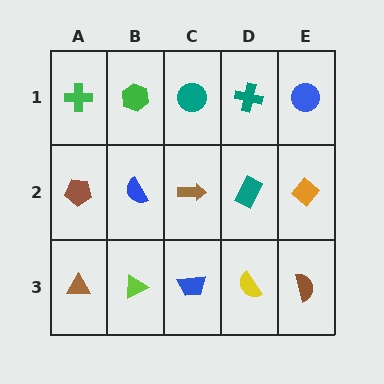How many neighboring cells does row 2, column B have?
4.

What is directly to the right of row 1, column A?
A green hexagon.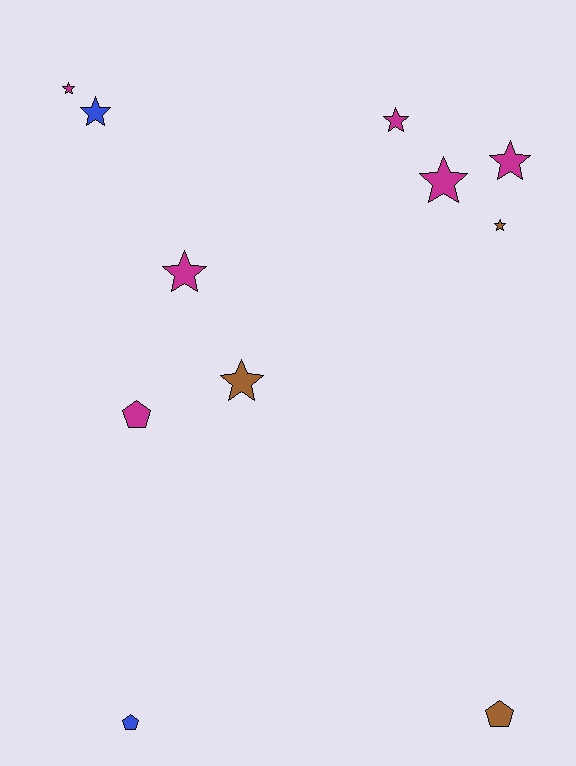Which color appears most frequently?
Magenta, with 6 objects.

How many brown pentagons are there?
There is 1 brown pentagon.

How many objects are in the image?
There are 11 objects.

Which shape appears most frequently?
Star, with 8 objects.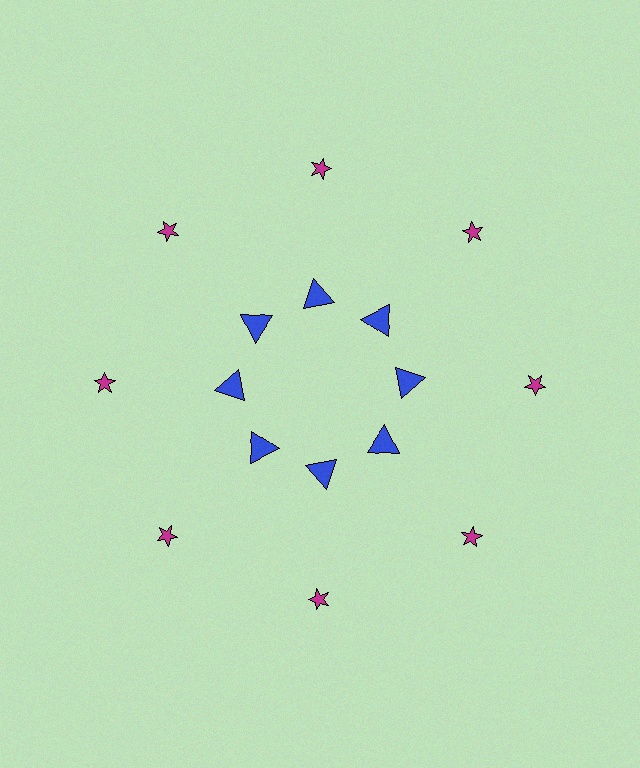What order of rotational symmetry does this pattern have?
This pattern has 8-fold rotational symmetry.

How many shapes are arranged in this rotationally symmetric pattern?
There are 16 shapes, arranged in 8 groups of 2.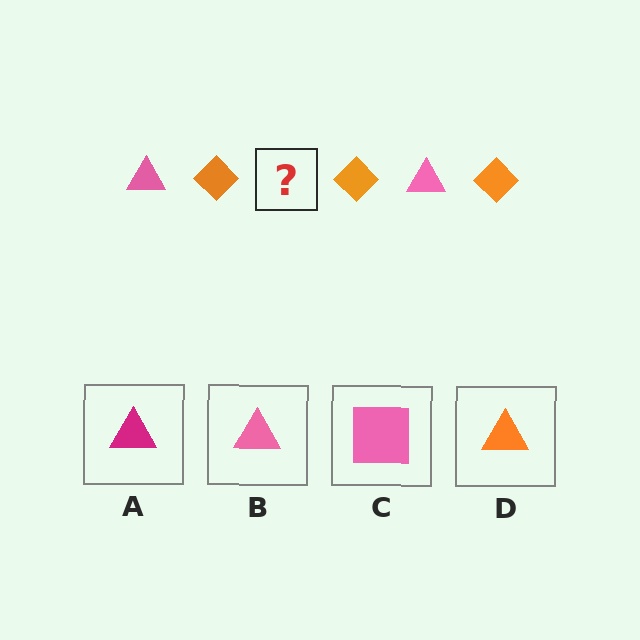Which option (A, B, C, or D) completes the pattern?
B.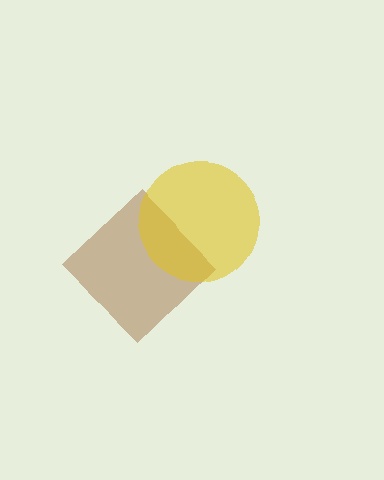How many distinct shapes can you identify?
There are 2 distinct shapes: a brown diamond, a yellow circle.